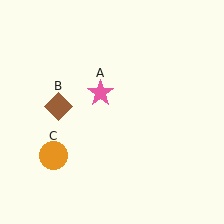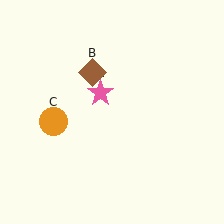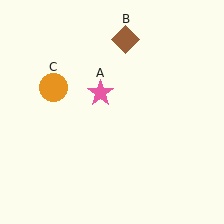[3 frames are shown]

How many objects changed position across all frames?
2 objects changed position: brown diamond (object B), orange circle (object C).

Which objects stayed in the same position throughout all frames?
Pink star (object A) remained stationary.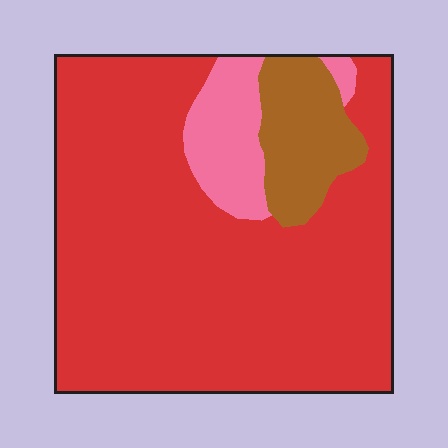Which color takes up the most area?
Red, at roughly 80%.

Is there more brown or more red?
Red.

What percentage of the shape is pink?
Pink covers around 10% of the shape.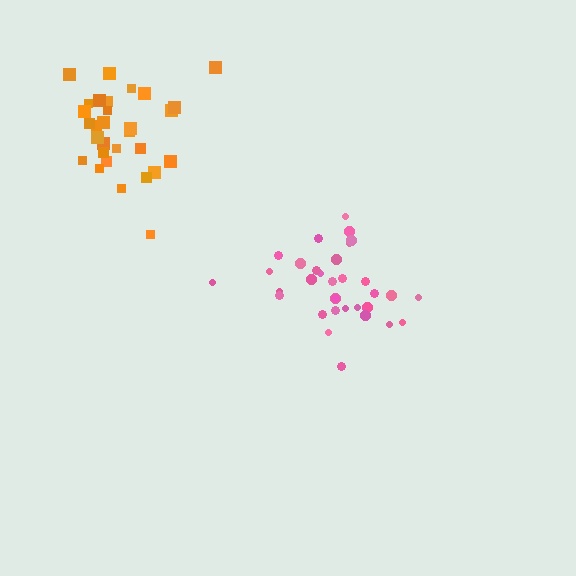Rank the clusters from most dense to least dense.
orange, pink.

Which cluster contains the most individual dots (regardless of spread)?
Pink (33).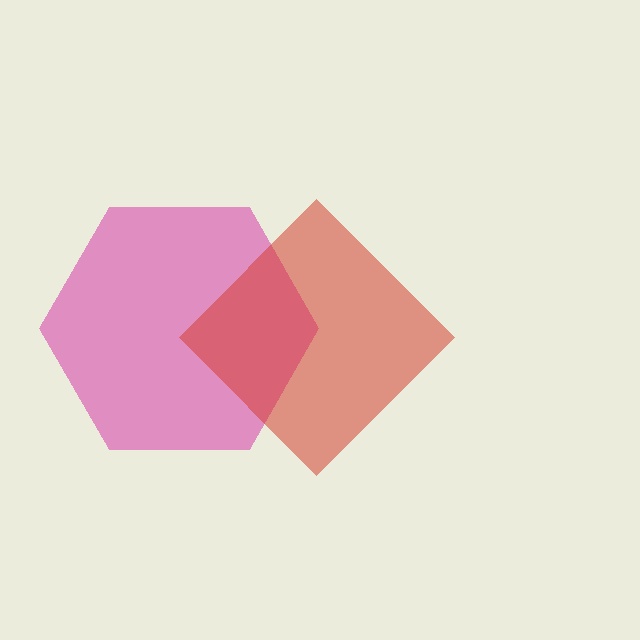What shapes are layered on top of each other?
The layered shapes are: a pink hexagon, a red diamond.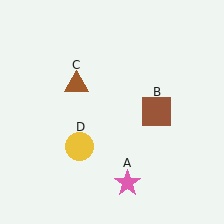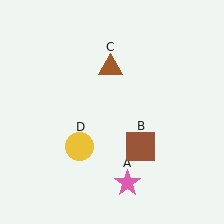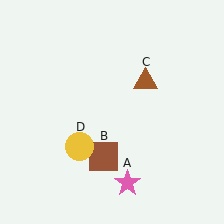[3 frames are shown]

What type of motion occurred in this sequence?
The brown square (object B), brown triangle (object C) rotated clockwise around the center of the scene.